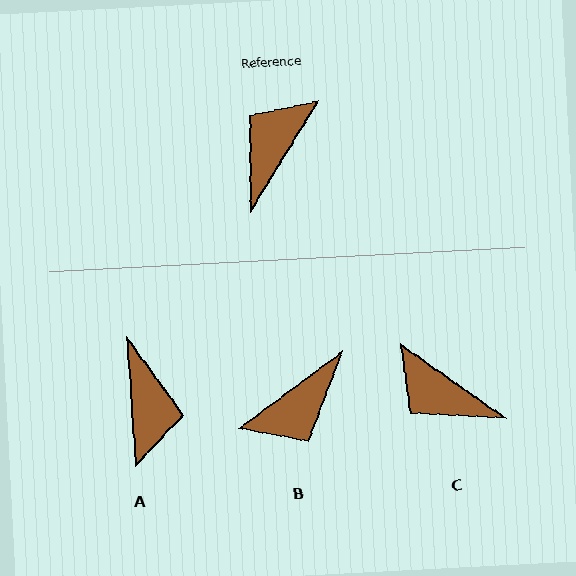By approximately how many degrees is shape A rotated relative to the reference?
Approximately 145 degrees clockwise.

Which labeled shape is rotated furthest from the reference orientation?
B, about 158 degrees away.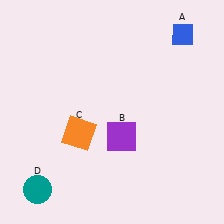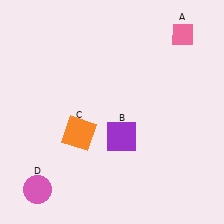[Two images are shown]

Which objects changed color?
A changed from blue to pink. D changed from teal to pink.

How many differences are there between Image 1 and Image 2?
There are 2 differences between the two images.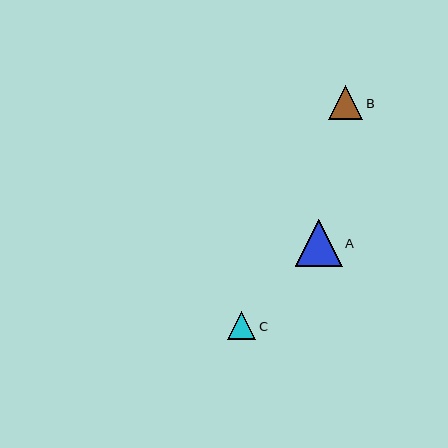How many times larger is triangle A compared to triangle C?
Triangle A is approximately 1.7 times the size of triangle C.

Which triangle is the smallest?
Triangle C is the smallest with a size of approximately 28 pixels.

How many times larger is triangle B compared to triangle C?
Triangle B is approximately 1.2 times the size of triangle C.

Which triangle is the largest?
Triangle A is the largest with a size of approximately 47 pixels.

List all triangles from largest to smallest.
From largest to smallest: A, B, C.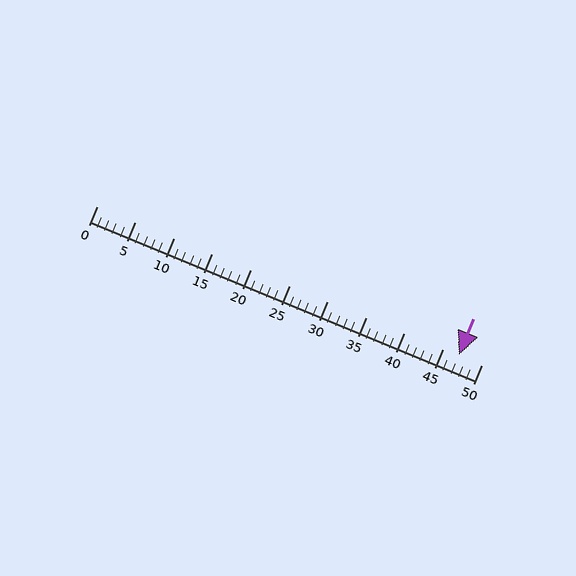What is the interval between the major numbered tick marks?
The major tick marks are spaced 5 units apart.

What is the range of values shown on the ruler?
The ruler shows values from 0 to 50.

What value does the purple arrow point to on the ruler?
The purple arrow points to approximately 47.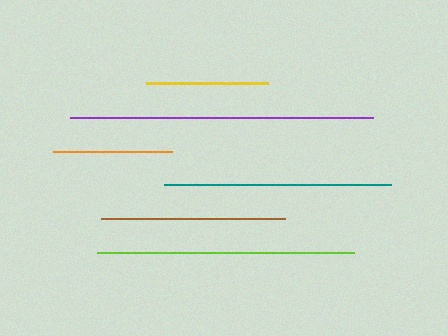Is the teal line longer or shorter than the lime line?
The lime line is longer than the teal line.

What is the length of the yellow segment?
The yellow segment is approximately 122 pixels long.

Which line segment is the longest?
The purple line is the longest at approximately 303 pixels.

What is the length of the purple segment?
The purple segment is approximately 303 pixels long.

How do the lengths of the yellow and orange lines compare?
The yellow and orange lines are approximately the same length.